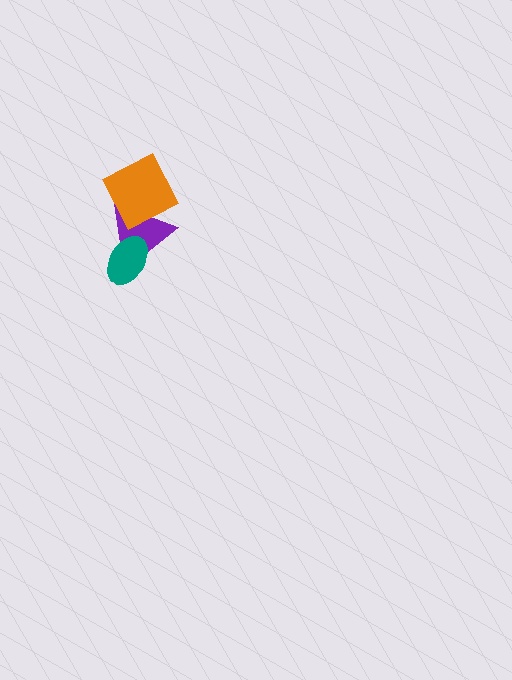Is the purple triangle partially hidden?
Yes, it is partially covered by another shape.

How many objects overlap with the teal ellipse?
1 object overlaps with the teal ellipse.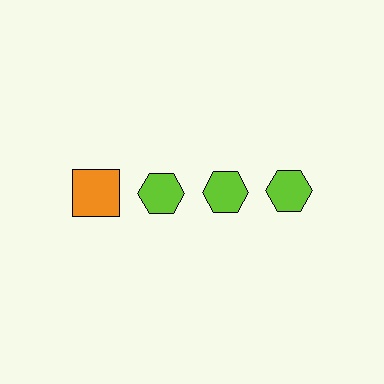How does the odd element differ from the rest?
It differs in both color (orange instead of lime) and shape (square instead of hexagon).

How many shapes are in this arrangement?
There are 4 shapes arranged in a grid pattern.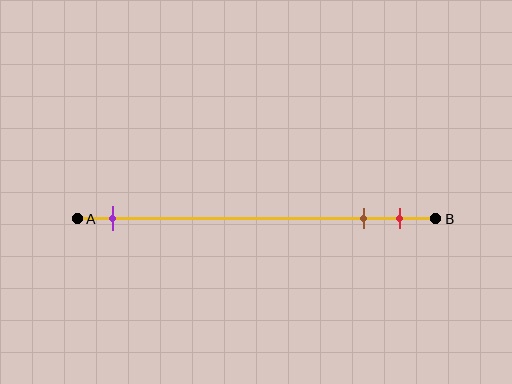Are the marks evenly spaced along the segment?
No, the marks are not evenly spaced.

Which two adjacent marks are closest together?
The brown and red marks are the closest adjacent pair.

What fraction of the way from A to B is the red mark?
The red mark is approximately 90% (0.9) of the way from A to B.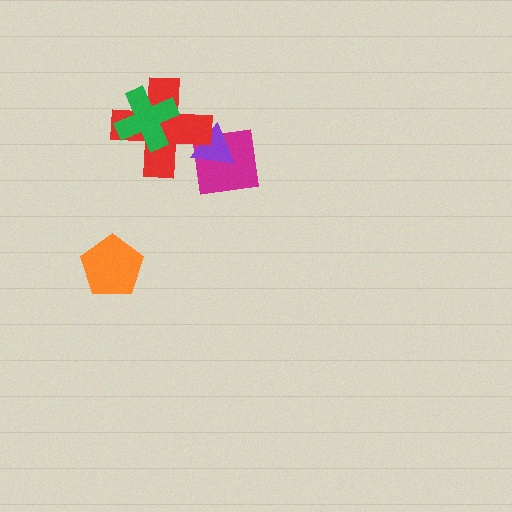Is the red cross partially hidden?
Yes, it is partially covered by another shape.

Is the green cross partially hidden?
No, no other shape covers it.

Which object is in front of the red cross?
The green cross is in front of the red cross.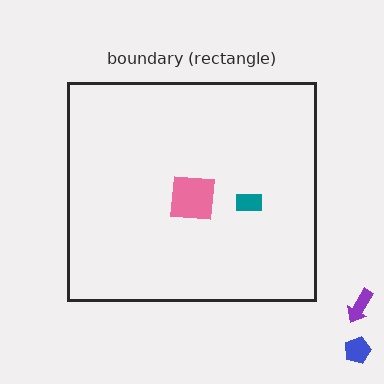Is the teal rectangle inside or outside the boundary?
Inside.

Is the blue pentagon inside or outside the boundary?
Outside.